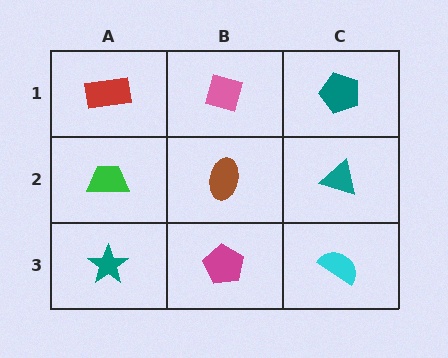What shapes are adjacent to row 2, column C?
A teal pentagon (row 1, column C), a cyan semicircle (row 3, column C), a brown ellipse (row 2, column B).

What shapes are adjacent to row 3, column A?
A green trapezoid (row 2, column A), a magenta pentagon (row 3, column B).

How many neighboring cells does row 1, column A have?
2.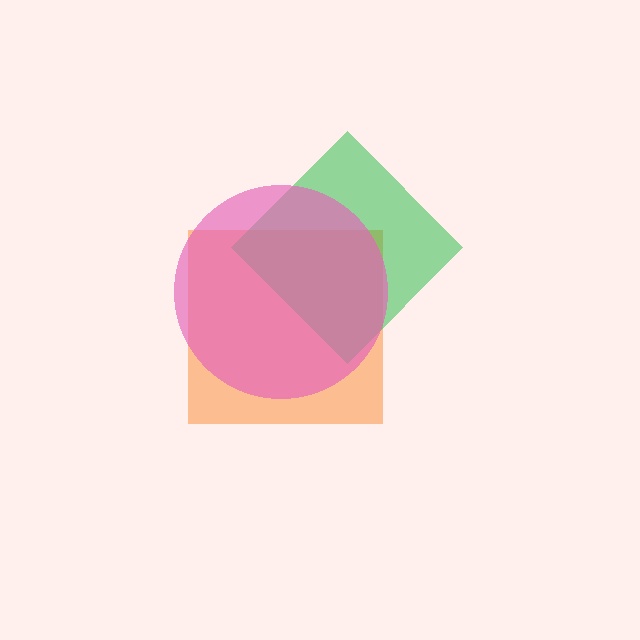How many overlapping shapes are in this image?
There are 3 overlapping shapes in the image.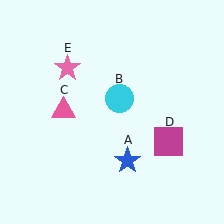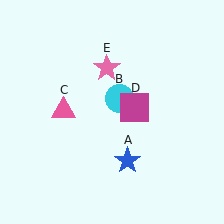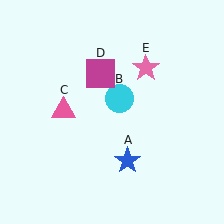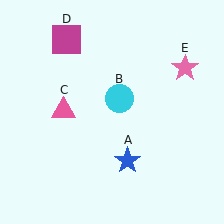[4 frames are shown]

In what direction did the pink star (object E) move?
The pink star (object E) moved right.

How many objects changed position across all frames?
2 objects changed position: magenta square (object D), pink star (object E).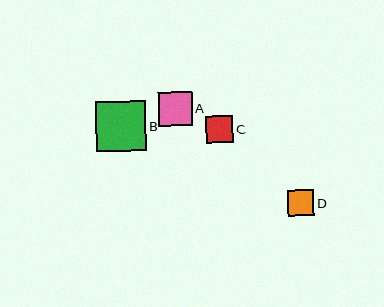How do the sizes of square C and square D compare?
Square C and square D are approximately the same size.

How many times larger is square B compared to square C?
Square B is approximately 1.8 times the size of square C.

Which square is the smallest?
Square D is the smallest with a size of approximately 26 pixels.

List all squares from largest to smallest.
From largest to smallest: B, A, C, D.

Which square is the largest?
Square B is the largest with a size of approximately 50 pixels.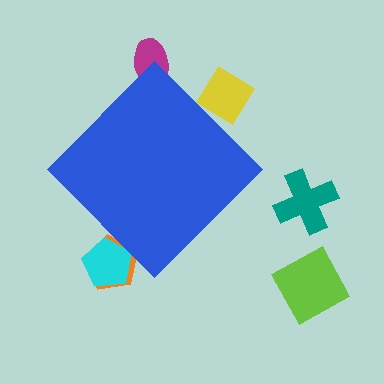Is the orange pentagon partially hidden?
Yes, the orange pentagon is partially hidden behind the blue diamond.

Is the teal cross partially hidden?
No, the teal cross is fully visible.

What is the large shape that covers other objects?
A blue diamond.